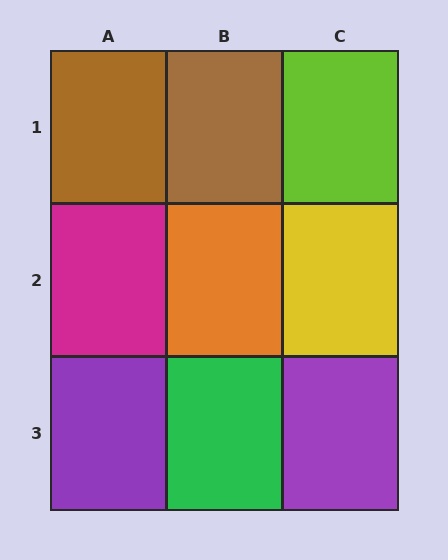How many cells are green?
1 cell is green.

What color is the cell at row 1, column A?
Brown.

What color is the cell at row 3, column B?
Green.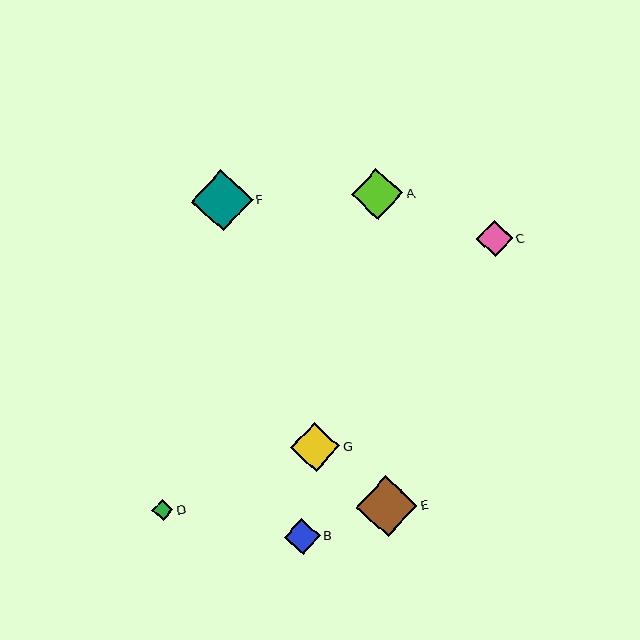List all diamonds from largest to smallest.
From largest to smallest: F, E, A, G, C, B, D.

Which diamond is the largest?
Diamond F is the largest with a size of approximately 61 pixels.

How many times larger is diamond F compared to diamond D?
Diamond F is approximately 2.9 times the size of diamond D.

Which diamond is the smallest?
Diamond D is the smallest with a size of approximately 21 pixels.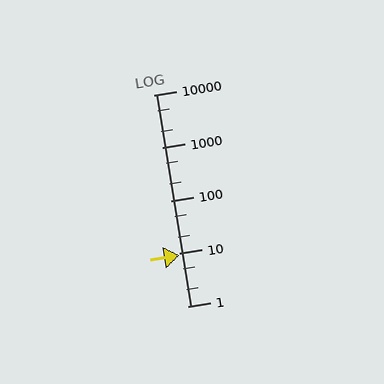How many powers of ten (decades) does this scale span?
The scale spans 4 decades, from 1 to 10000.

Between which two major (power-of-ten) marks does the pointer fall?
The pointer is between 1 and 10.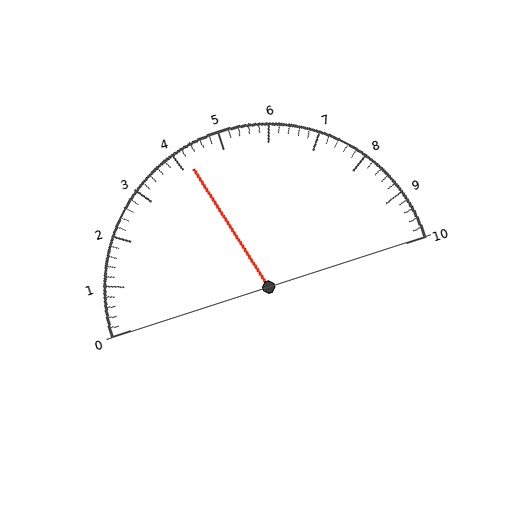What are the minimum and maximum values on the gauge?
The gauge ranges from 0 to 10.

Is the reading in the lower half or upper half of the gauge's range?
The reading is in the lower half of the range (0 to 10).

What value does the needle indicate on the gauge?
The needle indicates approximately 4.2.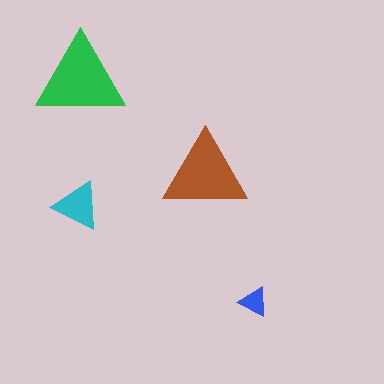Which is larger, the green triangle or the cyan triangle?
The green one.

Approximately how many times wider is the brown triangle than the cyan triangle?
About 1.5 times wider.